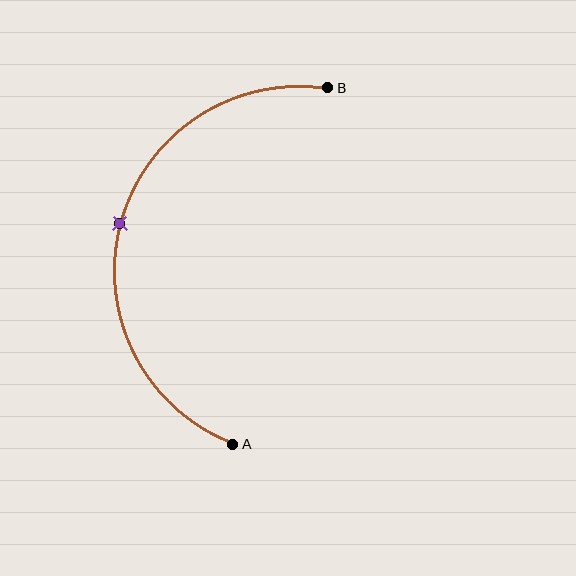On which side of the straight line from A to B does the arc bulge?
The arc bulges to the left of the straight line connecting A and B.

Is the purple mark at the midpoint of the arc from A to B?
Yes. The purple mark lies on the arc at equal arc-length from both A and B — it is the arc midpoint.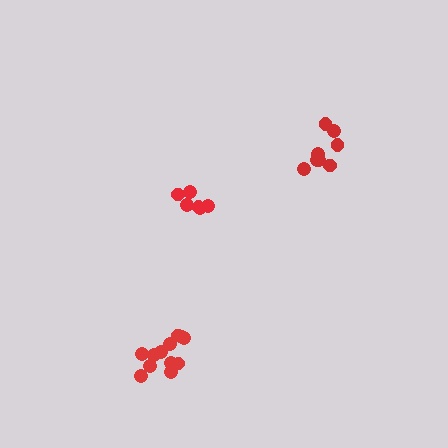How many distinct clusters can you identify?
There are 3 distinct clusters.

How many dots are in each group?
Group 1: 6 dots, Group 2: 9 dots, Group 3: 12 dots (27 total).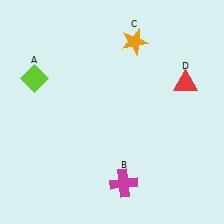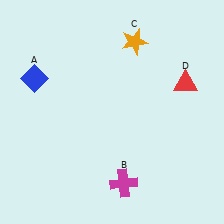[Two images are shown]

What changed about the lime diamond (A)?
In Image 1, A is lime. In Image 2, it changed to blue.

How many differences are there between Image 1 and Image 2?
There is 1 difference between the two images.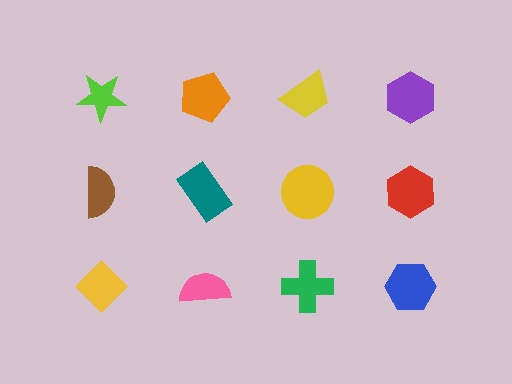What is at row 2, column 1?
A brown semicircle.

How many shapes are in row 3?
4 shapes.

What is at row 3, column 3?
A green cross.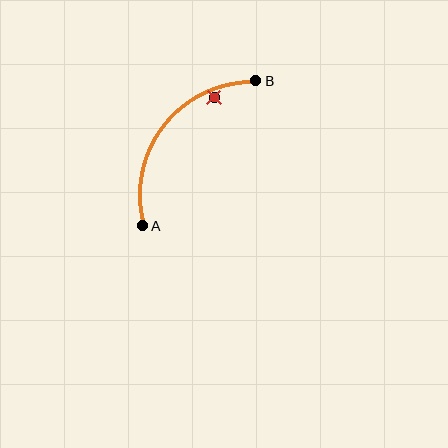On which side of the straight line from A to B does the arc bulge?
The arc bulges above and to the left of the straight line connecting A and B.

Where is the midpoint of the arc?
The arc midpoint is the point on the curve farthest from the straight line joining A and B. It sits above and to the left of that line.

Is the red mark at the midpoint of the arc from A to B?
No — the red mark does not lie on the arc at all. It sits slightly inside the curve.